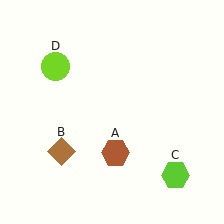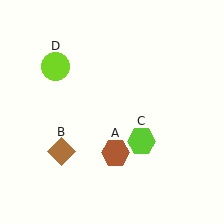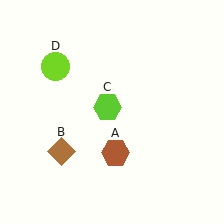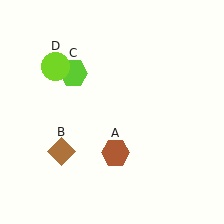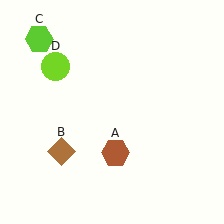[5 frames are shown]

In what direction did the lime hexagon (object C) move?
The lime hexagon (object C) moved up and to the left.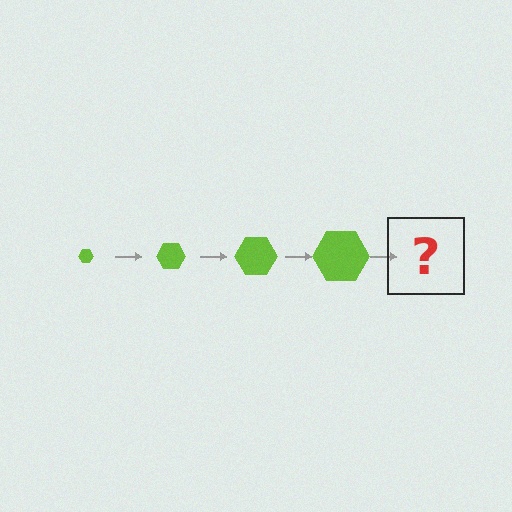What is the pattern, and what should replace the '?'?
The pattern is that the hexagon gets progressively larger each step. The '?' should be a lime hexagon, larger than the previous one.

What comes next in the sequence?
The next element should be a lime hexagon, larger than the previous one.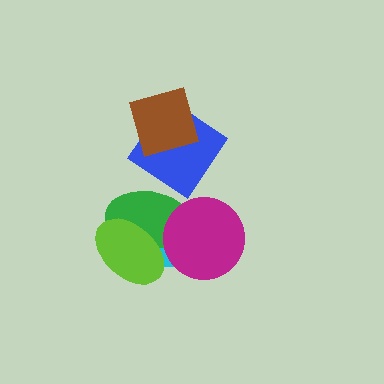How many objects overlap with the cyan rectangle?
3 objects overlap with the cyan rectangle.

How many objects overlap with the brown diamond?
1 object overlaps with the brown diamond.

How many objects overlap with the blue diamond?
1 object overlaps with the blue diamond.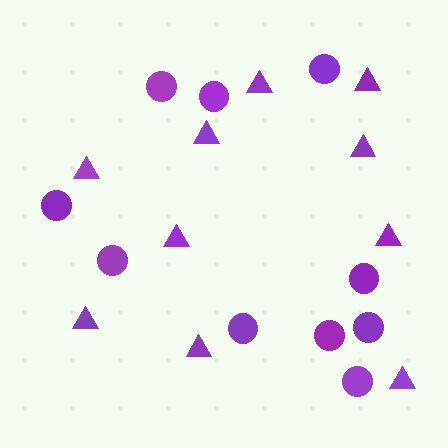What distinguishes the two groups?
There are 2 groups: one group of triangles (10) and one group of circles (10).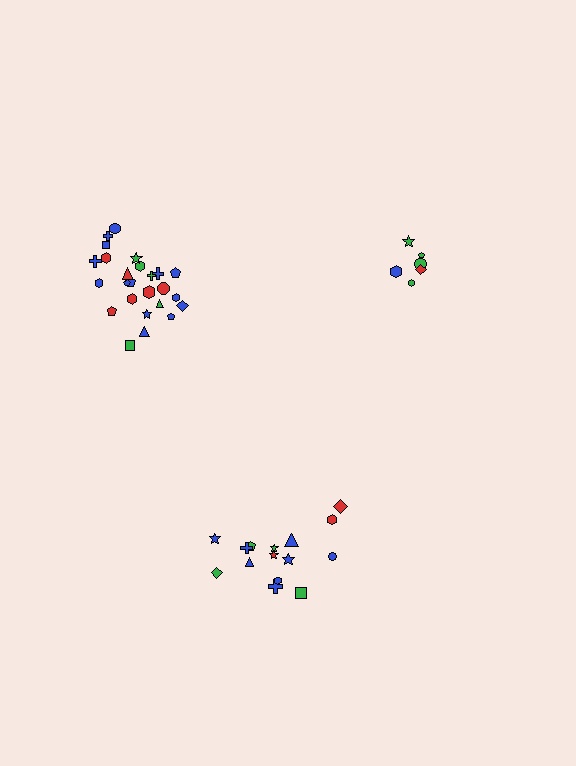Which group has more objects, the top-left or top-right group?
The top-left group.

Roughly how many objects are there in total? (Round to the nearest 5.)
Roughly 45 objects in total.